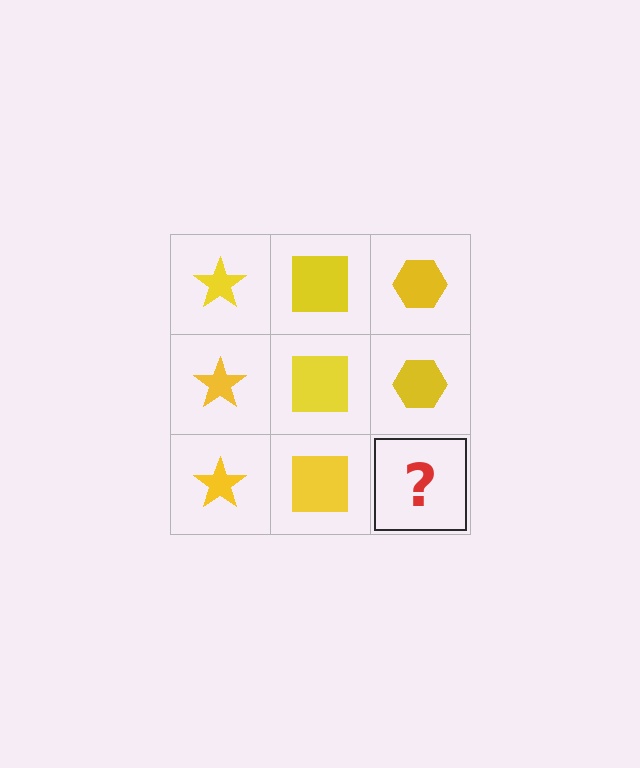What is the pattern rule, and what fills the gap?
The rule is that each column has a consistent shape. The gap should be filled with a yellow hexagon.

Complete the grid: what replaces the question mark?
The question mark should be replaced with a yellow hexagon.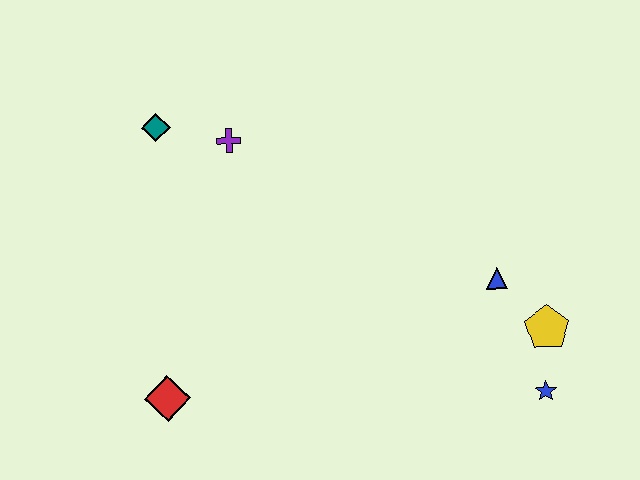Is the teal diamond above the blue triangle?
Yes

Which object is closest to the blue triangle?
The yellow pentagon is closest to the blue triangle.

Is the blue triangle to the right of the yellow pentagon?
No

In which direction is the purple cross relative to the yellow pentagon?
The purple cross is to the left of the yellow pentagon.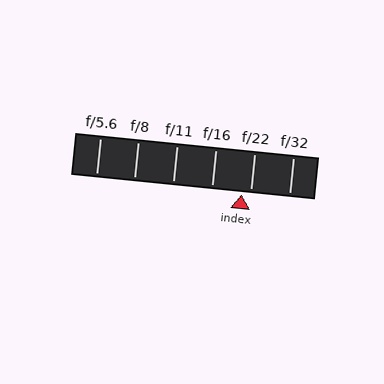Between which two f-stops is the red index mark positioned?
The index mark is between f/16 and f/22.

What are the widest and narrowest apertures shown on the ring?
The widest aperture shown is f/5.6 and the narrowest is f/32.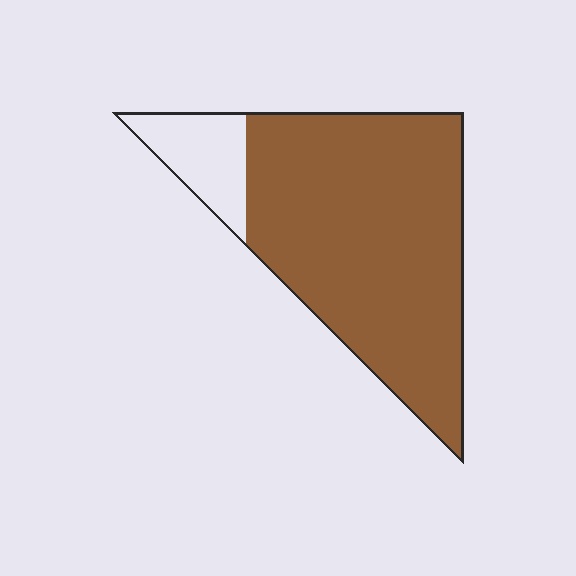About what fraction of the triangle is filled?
About seven eighths (7/8).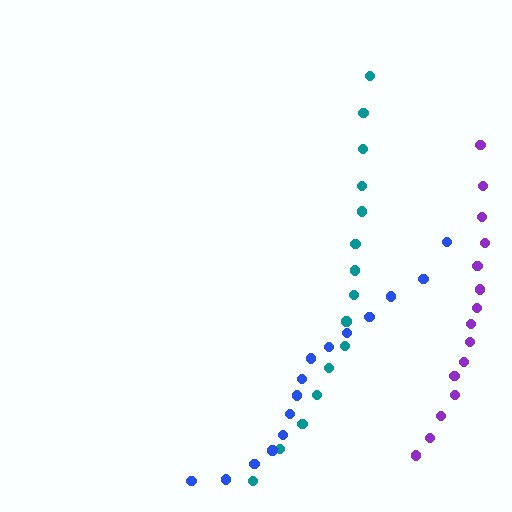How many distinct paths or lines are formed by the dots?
There are 3 distinct paths.